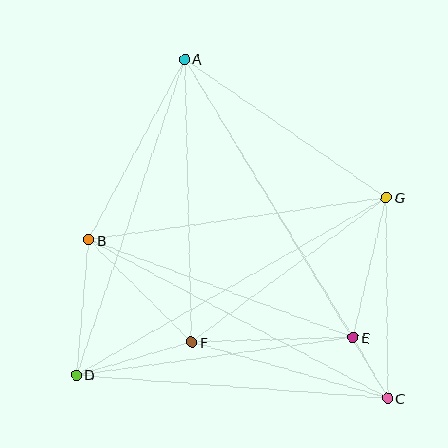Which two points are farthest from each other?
Points A and C are farthest from each other.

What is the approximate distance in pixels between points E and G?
The distance between E and G is approximately 144 pixels.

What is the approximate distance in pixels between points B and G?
The distance between B and G is approximately 300 pixels.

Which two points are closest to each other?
Points C and E are closest to each other.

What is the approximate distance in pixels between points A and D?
The distance between A and D is approximately 334 pixels.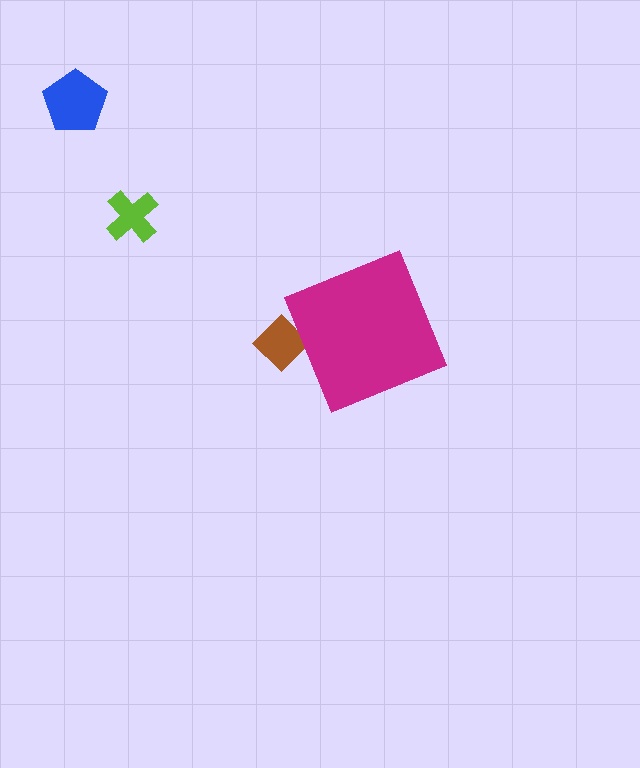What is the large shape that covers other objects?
A magenta diamond.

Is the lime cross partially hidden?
No, the lime cross is fully visible.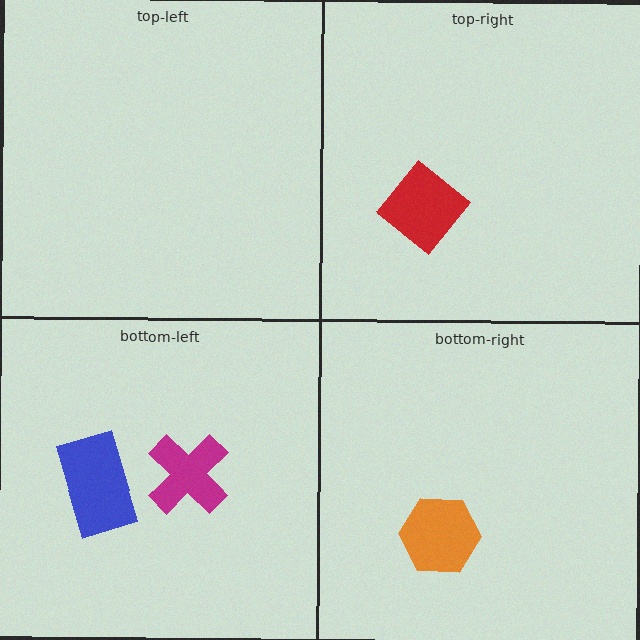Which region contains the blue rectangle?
The bottom-left region.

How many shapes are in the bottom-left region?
2.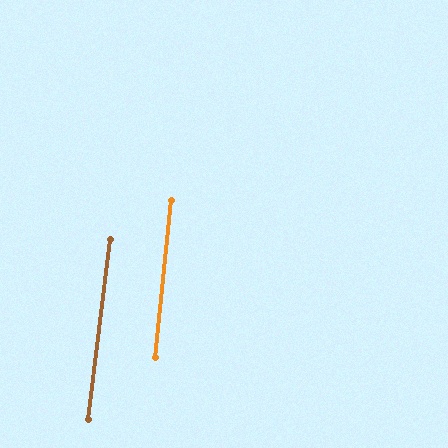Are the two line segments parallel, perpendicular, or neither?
Parallel — their directions differ by only 1.0°.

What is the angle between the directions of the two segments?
Approximately 1 degree.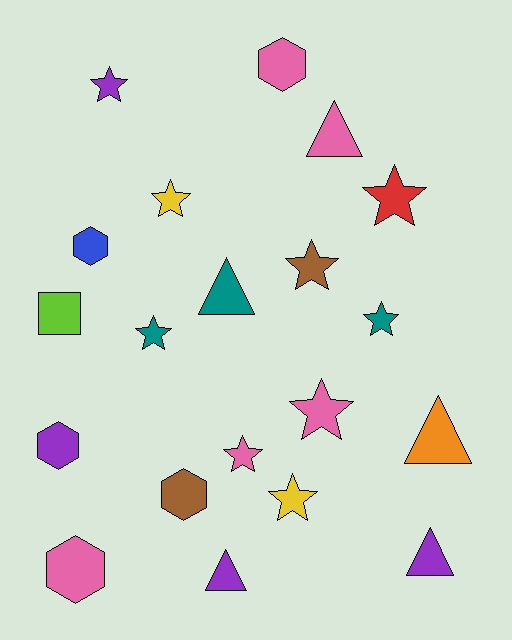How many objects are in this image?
There are 20 objects.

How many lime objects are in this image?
There is 1 lime object.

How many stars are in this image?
There are 9 stars.